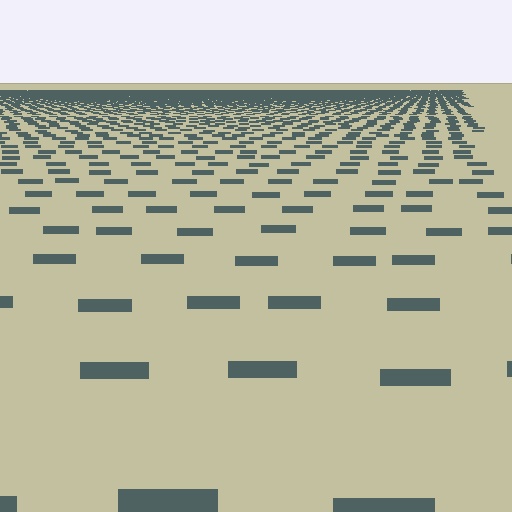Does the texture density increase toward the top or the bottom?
Density increases toward the top.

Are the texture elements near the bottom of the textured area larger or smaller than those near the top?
Larger. Near the bottom, elements are closer to the viewer and appear at a bigger on-screen size.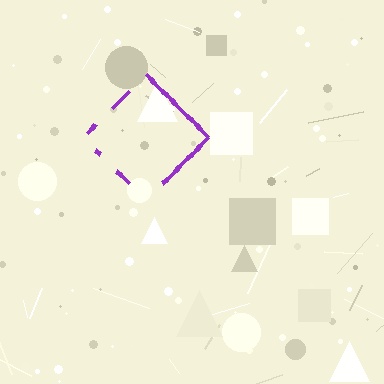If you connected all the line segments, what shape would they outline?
They would outline a diamond.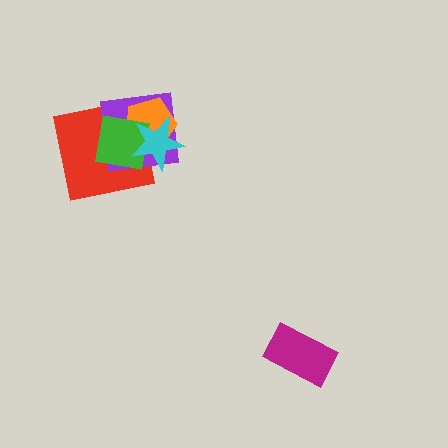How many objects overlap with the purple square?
4 objects overlap with the purple square.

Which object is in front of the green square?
The cyan star is in front of the green square.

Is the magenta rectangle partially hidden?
No, no other shape covers it.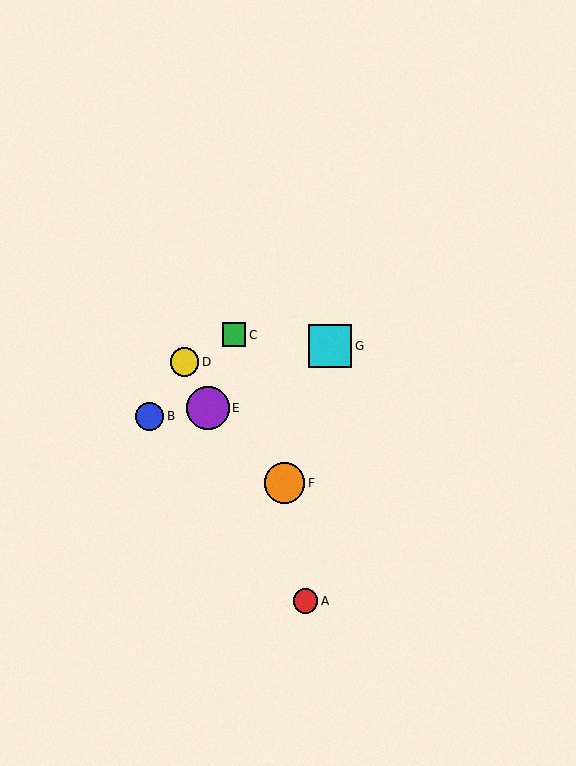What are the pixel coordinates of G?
Object G is at (330, 346).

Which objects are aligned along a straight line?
Objects A, D, E are aligned along a straight line.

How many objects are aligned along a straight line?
3 objects (A, D, E) are aligned along a straight line.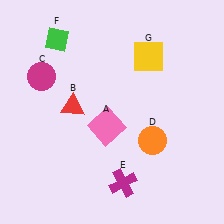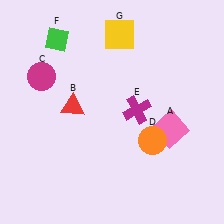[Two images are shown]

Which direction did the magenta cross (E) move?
The magenta cross (E) moved up.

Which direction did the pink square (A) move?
The pink square (A) moved right.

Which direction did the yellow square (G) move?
The yellow square (G) moved left.